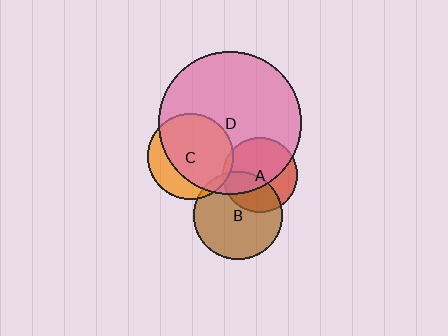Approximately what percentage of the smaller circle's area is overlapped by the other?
Approximately 40%.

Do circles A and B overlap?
Yes.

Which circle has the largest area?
Circle D (pink).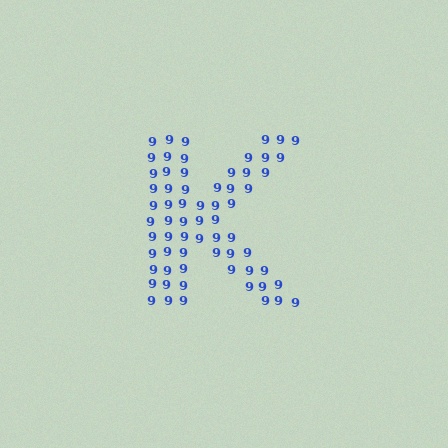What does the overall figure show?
The overall figure shows the letter K.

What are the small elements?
The small elements are digit 9's.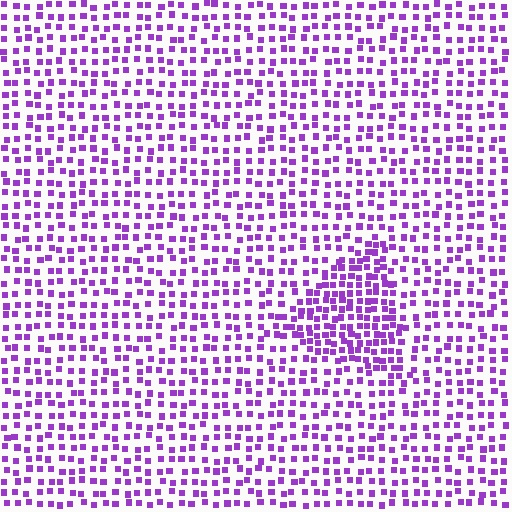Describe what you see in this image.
The image contains small purple elements arranged at two different densities. A triangle-shaped region is visible where the elements are more densely packed than the surrounding area.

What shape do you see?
I see a triangle.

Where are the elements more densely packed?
The elements are more densely packed inside the triangle boundary.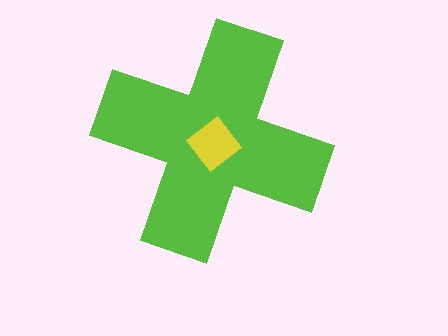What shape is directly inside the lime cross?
The yellow diamond.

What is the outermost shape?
The lime cross.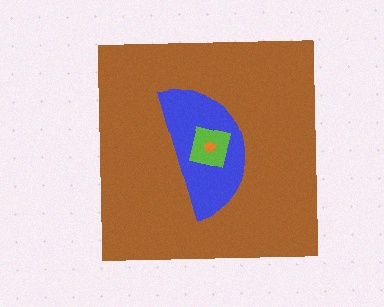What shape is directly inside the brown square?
The blue semicircle.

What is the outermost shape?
The brown square.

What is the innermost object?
The orange pentagon.